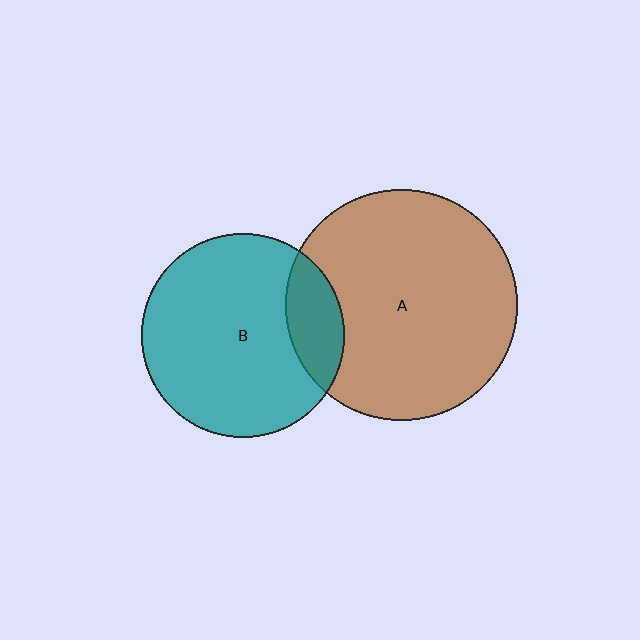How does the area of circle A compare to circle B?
Approximately 1.3 times.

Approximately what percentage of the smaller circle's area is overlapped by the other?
Approximately 15%.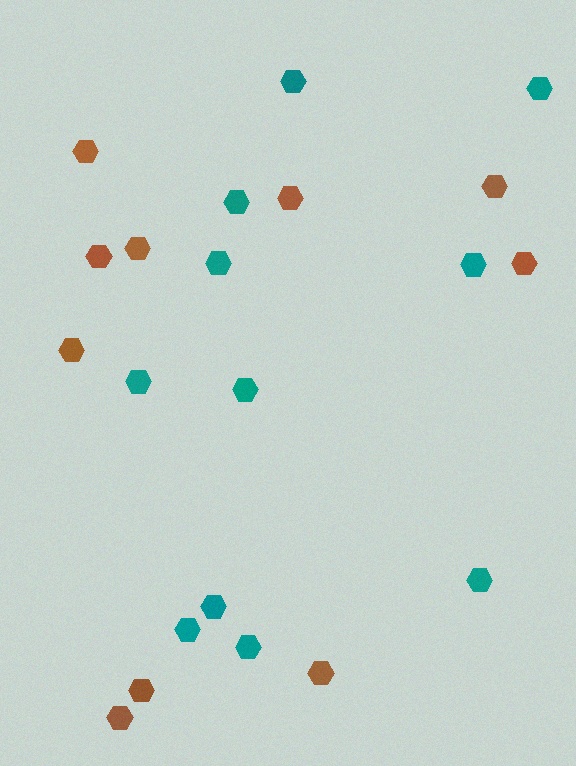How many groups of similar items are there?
There are 2 groups: one group of teal hexagons (11) and one group of brown hexagons (10).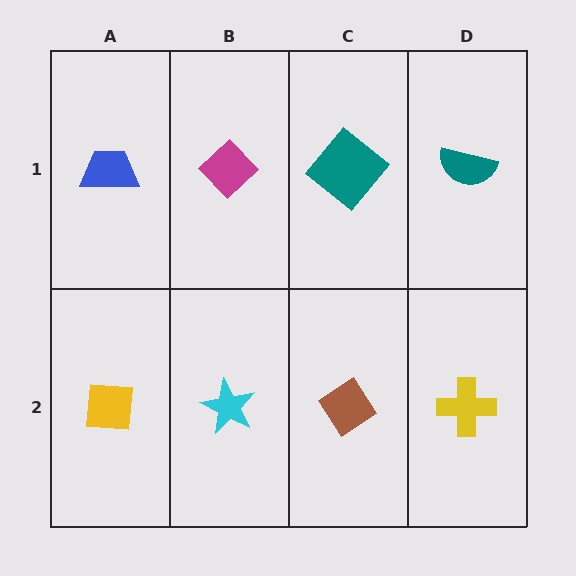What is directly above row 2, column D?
A teal semicircle.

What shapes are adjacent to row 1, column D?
A yellow cross (row 2, column D), a teal diamond (row 1, column C).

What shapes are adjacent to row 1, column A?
A yellow square (row 2, column A), a magenta diamond (row 1, column B).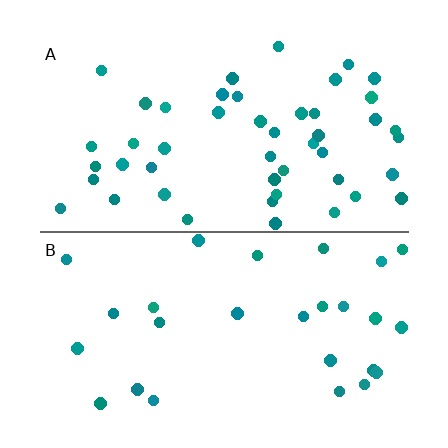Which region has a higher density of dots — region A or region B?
A (the top).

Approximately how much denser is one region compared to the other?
Approximately 1.7× — region A over region B.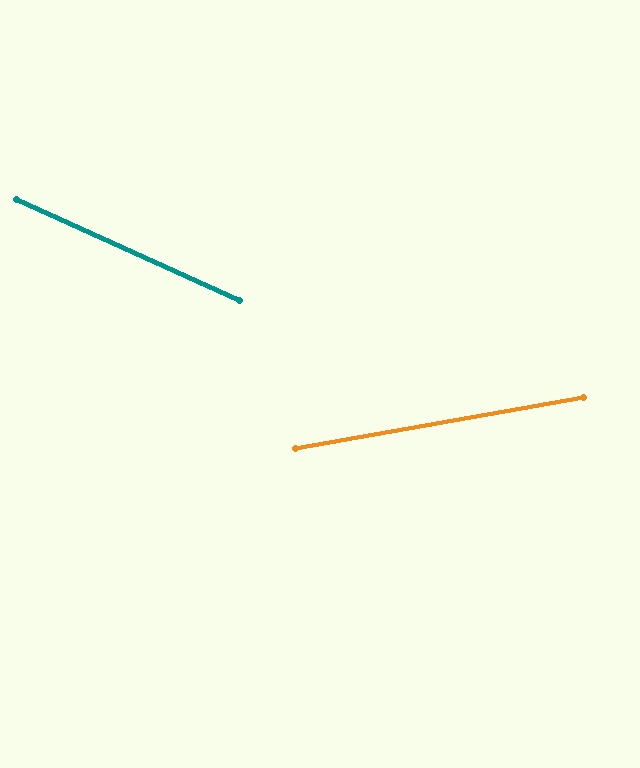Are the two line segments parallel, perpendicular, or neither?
Neither parallel nor perpendicular — they differ by about 34°.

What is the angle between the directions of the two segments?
Approximately 34 degrees.